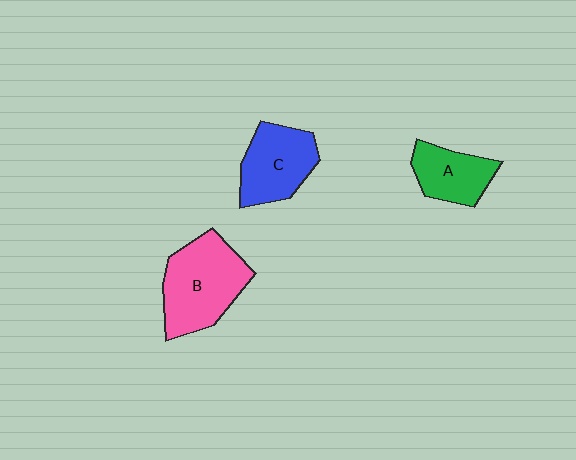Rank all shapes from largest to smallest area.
From largest to smallest: B (pink), C (blue), A (green).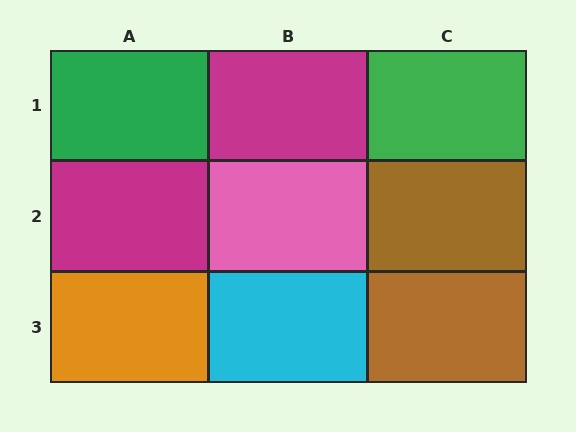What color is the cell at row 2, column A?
Magenta.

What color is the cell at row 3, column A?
Orange.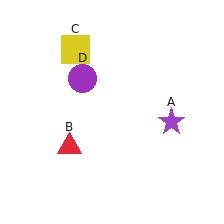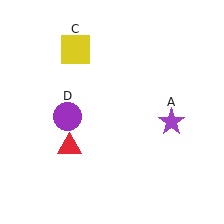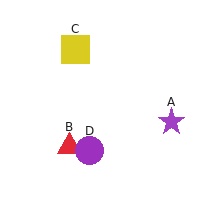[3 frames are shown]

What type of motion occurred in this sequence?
The purple circle (object D) rotated counterclockwise around the center of the scene.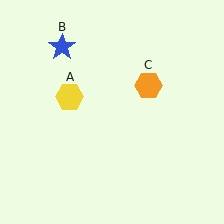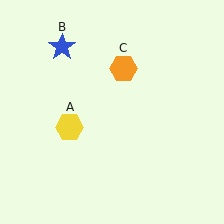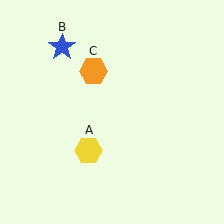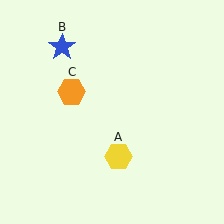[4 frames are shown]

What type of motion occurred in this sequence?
The yellow hexagon (object A), orange hexagon (object C) rotated counterclockwise around the center of the scene.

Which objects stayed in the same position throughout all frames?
Blue star (object B) remained stationary.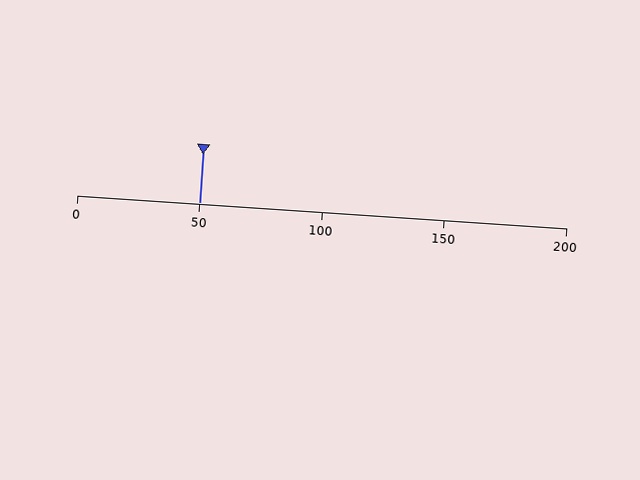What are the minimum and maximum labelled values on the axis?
The axis runs from 0 to 200.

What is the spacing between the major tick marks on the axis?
The major ticks are spaced 50 apart.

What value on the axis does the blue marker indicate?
The marker indicates approximately 50.